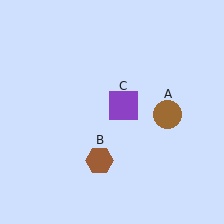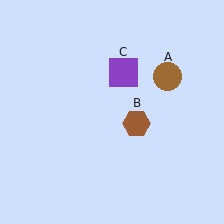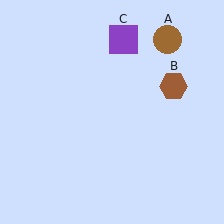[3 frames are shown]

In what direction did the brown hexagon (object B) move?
The brown hexagon (object B) moved up and to the right.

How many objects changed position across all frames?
3 objects changed position: brown circle (object A), brown hexagon (object B), purple square (object C).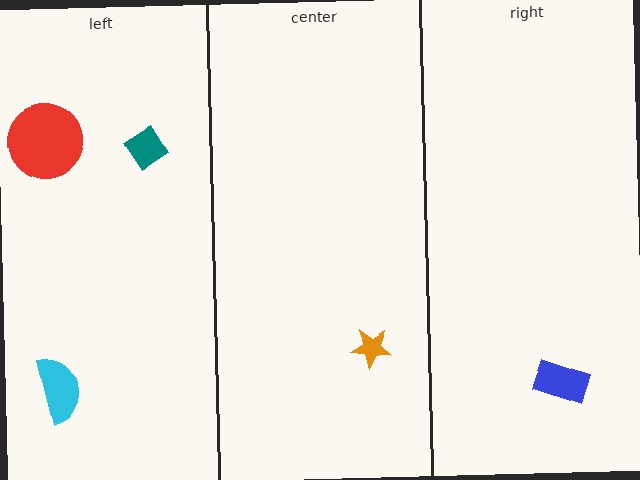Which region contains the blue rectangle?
The right region.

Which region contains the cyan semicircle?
The left region.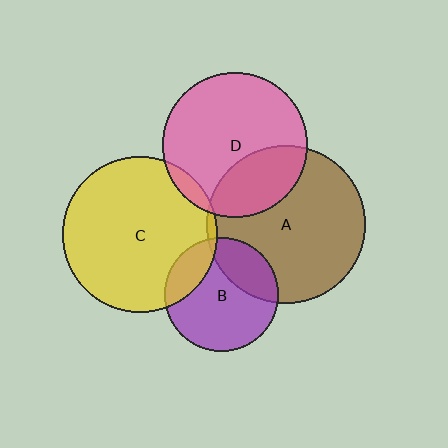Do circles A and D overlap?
Yes.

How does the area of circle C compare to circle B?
Approximately 1.9 times.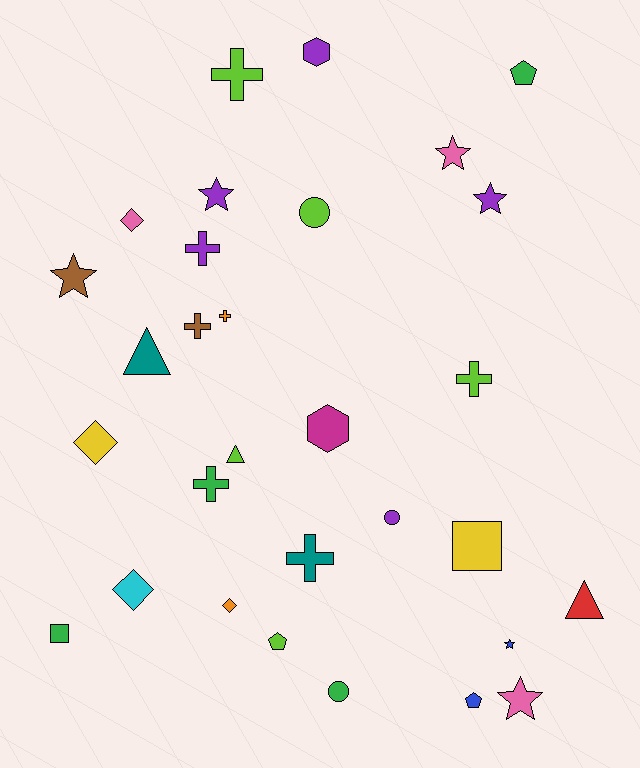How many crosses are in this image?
There are 7 crosses.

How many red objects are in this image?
There is 1 red object.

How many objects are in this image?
There are 30 objects.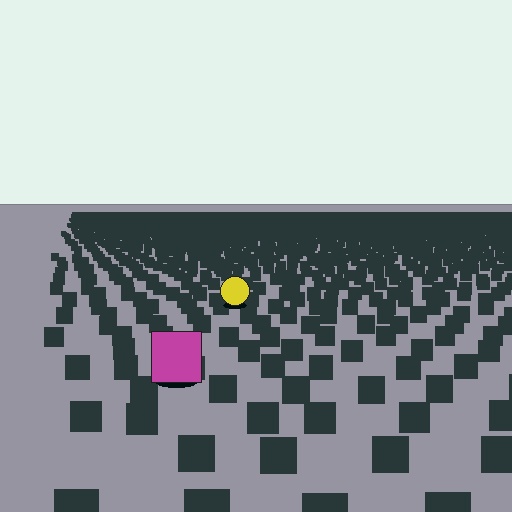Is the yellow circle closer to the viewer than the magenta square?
No. The magenta square is closer — you can tell from the texture gradient: the ground texture is coarser near it.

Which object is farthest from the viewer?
The yellow circle is farthest from the viewer. It appears smaller and the ground texture around it is denser.